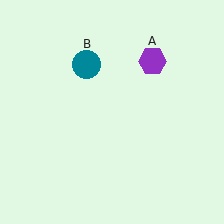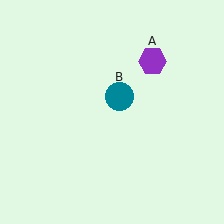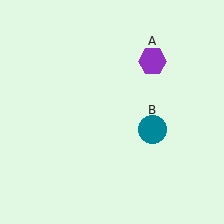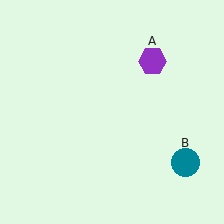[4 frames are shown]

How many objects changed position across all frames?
1 object changed position: teal circle (object B).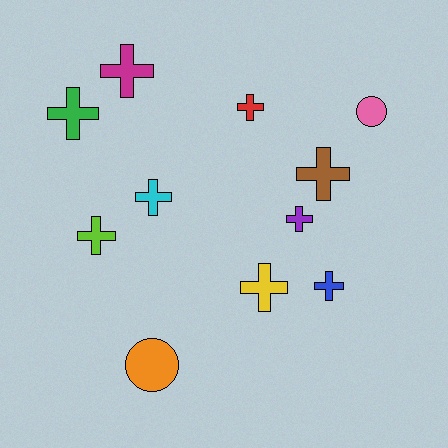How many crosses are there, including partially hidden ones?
There are 9 crosses.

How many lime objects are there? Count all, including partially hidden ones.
There is 1 lime object.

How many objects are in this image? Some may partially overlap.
There are 11 objects.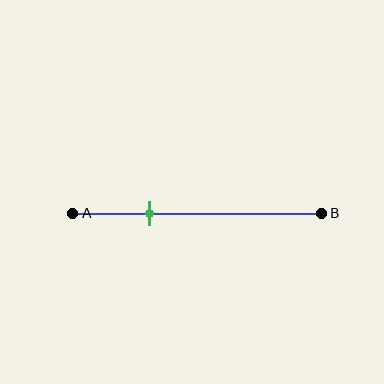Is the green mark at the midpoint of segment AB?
No, the mark is at about 30% from A, not at the 50% midpoint.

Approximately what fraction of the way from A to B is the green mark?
The green mark is approximately 30% of the way from A to B.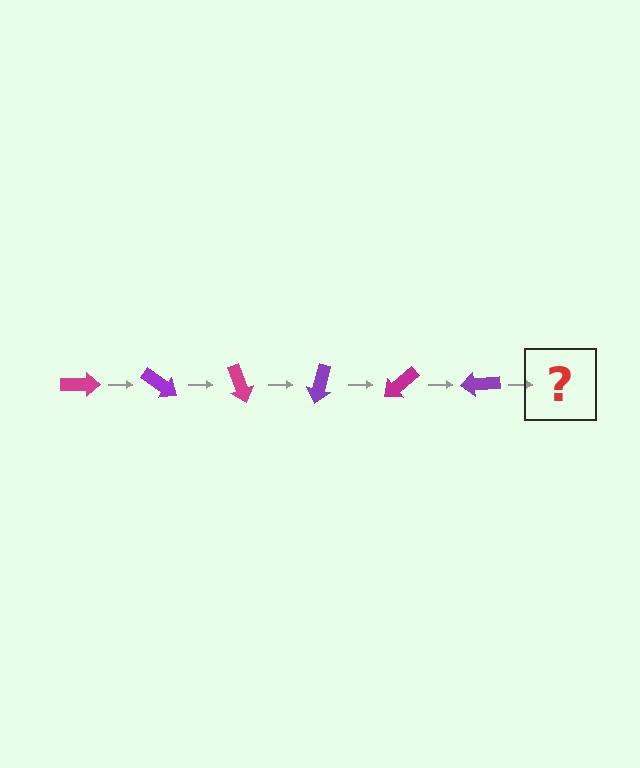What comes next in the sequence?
The next element should be a magenta arrow, rotated 210 degrees from the start.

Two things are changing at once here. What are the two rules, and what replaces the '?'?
The two rules are that it rotates 35 degrees each step and the color cycles through magenta and purple. The '?' should be a magenta arrow, rotated 210 degrees from the start.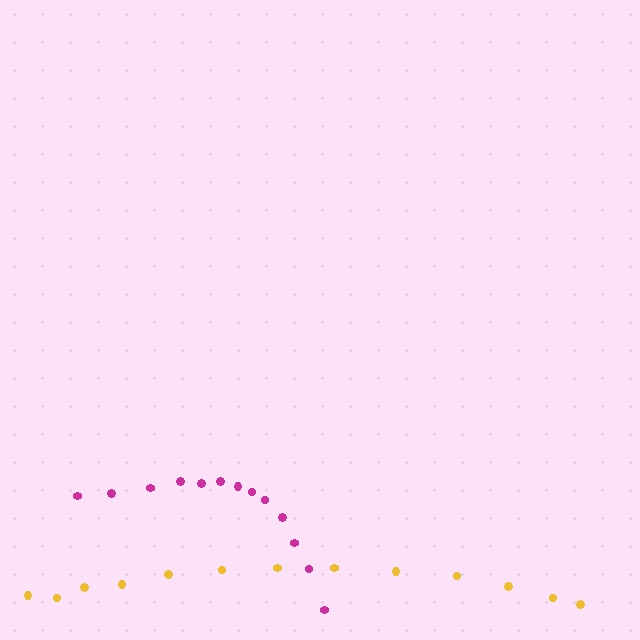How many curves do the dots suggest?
There are 2 distinct paths.